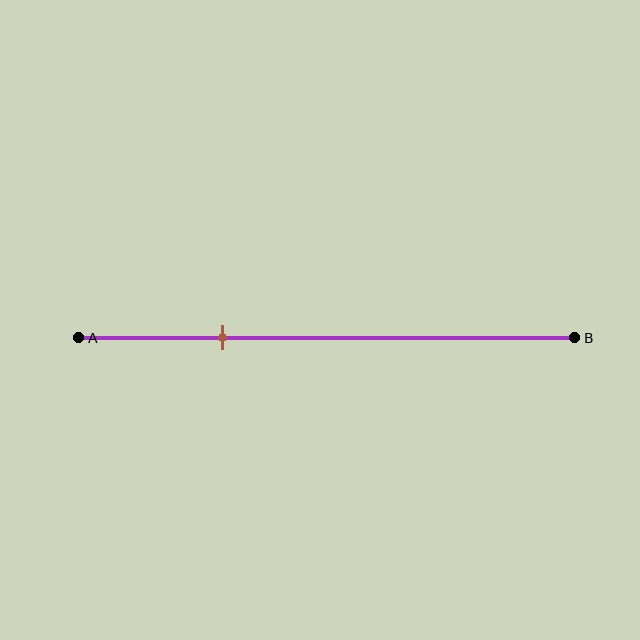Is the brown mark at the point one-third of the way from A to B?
No, the mark is at about 30% from A, not at the 33% one-third point.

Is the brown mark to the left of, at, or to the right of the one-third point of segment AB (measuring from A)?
The brown mark is to the left of the one-third point of segment AB.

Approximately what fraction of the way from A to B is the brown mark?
The brown mark is approximately 30% of the way from A to B.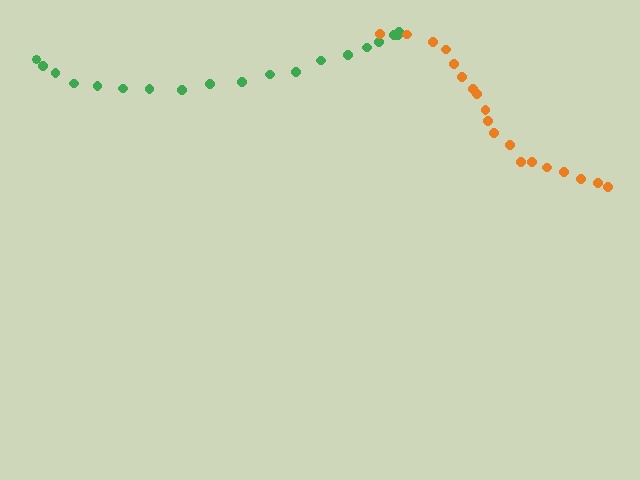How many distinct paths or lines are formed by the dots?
There are 2 distinct paths.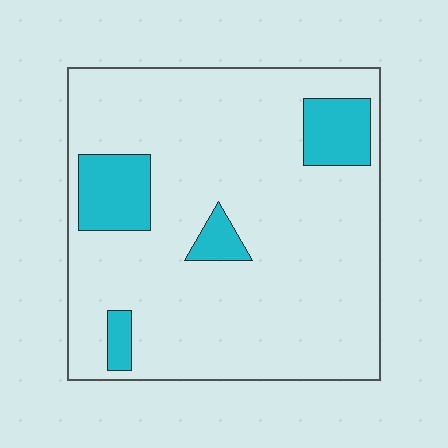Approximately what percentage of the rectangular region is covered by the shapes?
Approximately 15%.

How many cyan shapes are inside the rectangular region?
4.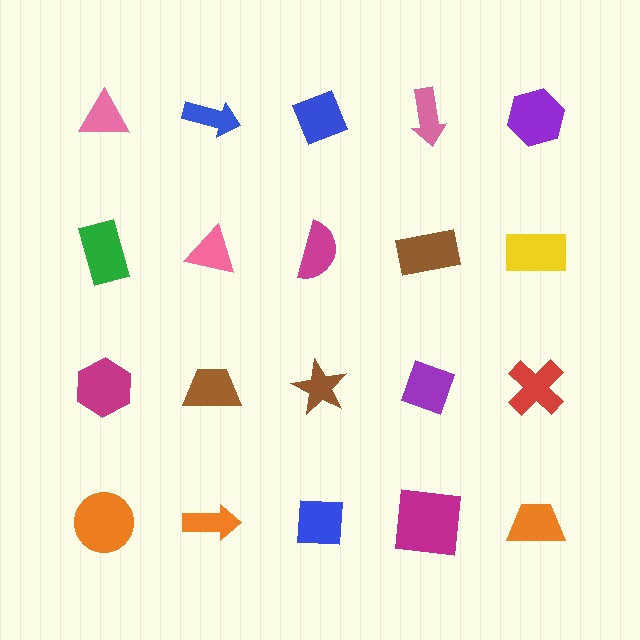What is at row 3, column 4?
A purple diamond.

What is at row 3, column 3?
A brown star.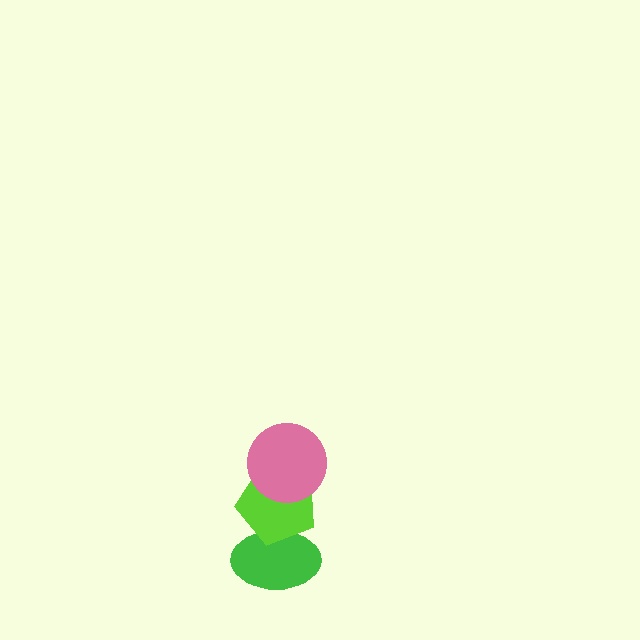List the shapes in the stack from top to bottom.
From top to bottom: the pink circle, the lime pentagon, the green ellipse.